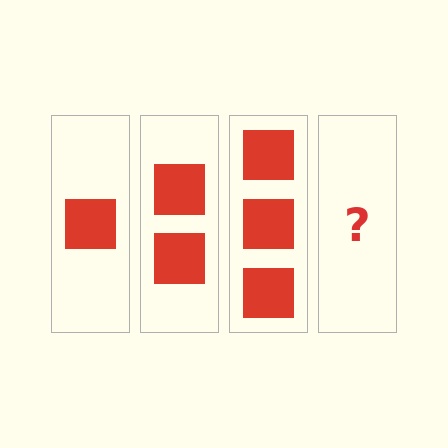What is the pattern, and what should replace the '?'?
The pattern is that each step adds one more square. The '?' should be 4 squares.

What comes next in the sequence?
The next element should be 4 squares.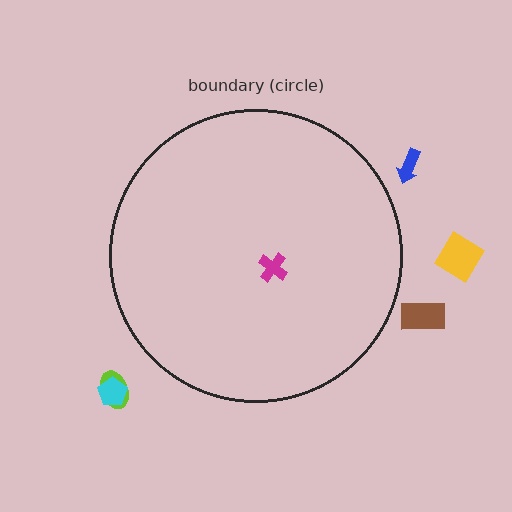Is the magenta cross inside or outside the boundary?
Inside.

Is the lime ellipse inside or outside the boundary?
Outside.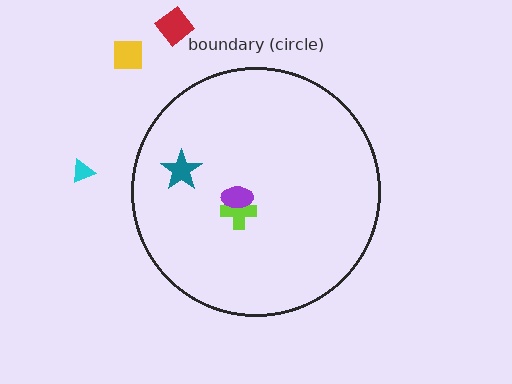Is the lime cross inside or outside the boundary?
Inside.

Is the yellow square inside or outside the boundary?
Outside.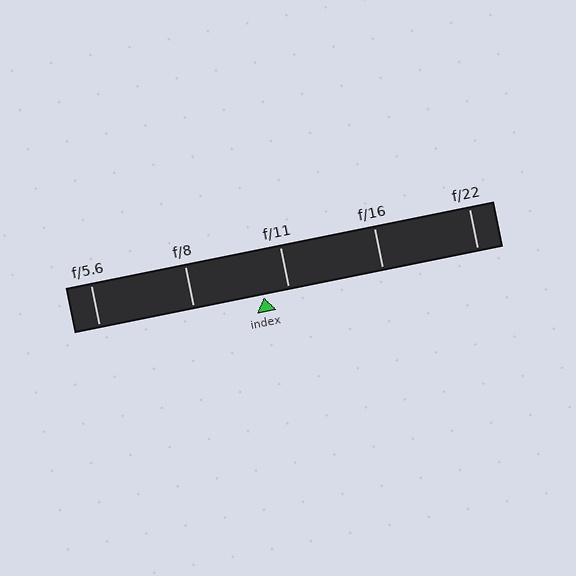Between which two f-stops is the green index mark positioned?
The index mark is between f/8 and f/11.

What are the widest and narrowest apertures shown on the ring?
The widest aperture shown is f/5.6 and the narrowest is f/22.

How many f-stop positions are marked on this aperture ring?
There are 5 f-stop positions marked.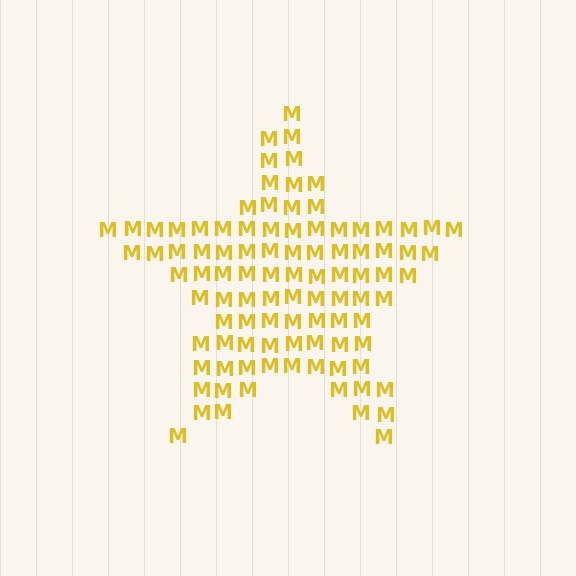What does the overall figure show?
The overall figure shows a star.